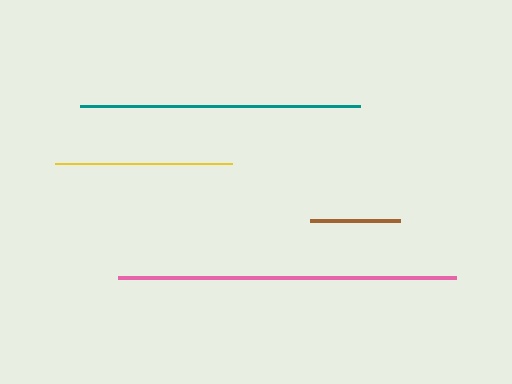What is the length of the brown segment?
The brown segment is approximately 90 pixels long.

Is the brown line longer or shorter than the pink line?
The pink line is longer than the brown line.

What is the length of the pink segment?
The pink segment is approximately 338 pixels long.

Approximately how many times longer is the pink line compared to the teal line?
The pink line is approximately 1.2 times the length of the teal line.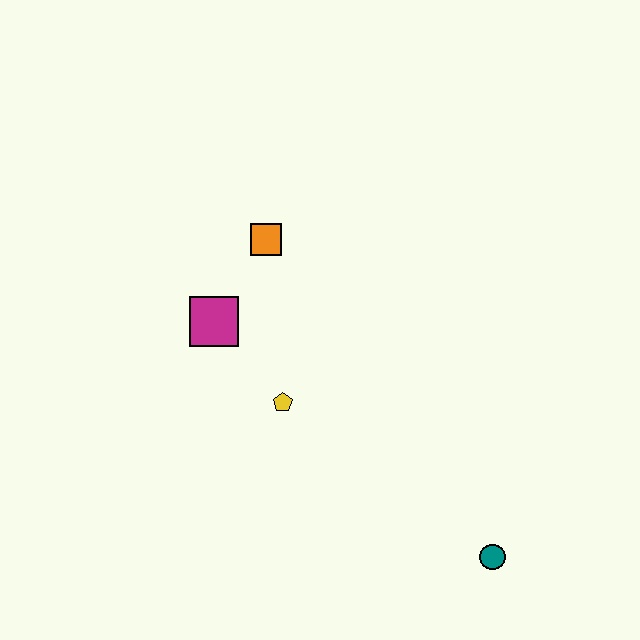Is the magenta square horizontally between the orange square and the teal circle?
No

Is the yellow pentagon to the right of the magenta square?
Yes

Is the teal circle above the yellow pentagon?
No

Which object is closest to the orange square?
The magenta square is closest to the orange square.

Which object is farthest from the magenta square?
The teal circle is farthest from the magenta square.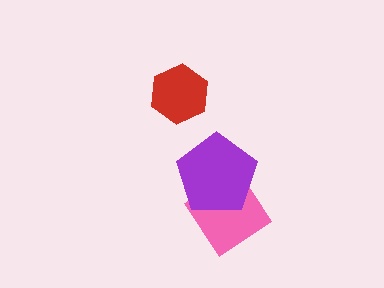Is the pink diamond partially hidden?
Yes, it is partially covered by another shape.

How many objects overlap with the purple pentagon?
1 object overlaps with the purple pentagon.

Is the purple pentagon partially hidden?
No, no other shape covers it.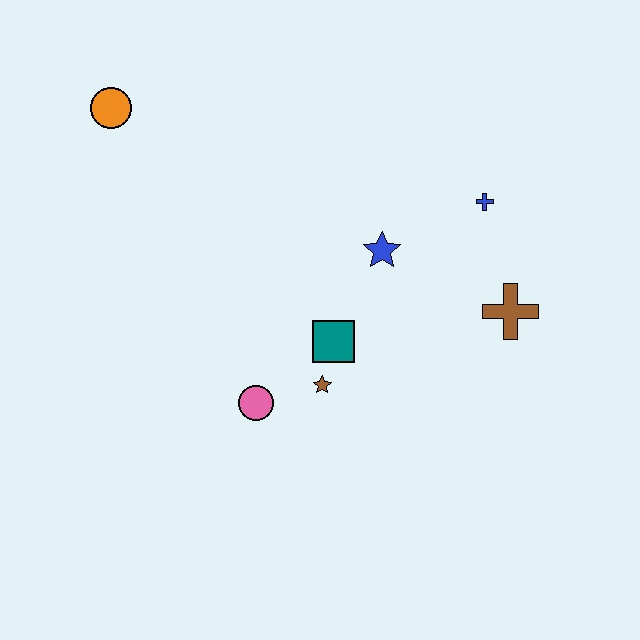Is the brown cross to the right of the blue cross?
Yes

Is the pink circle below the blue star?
Yes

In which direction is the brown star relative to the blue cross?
The brown star is below the blue cross.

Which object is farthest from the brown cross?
The orange circle is farthest from the brown cross.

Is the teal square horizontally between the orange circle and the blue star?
Yes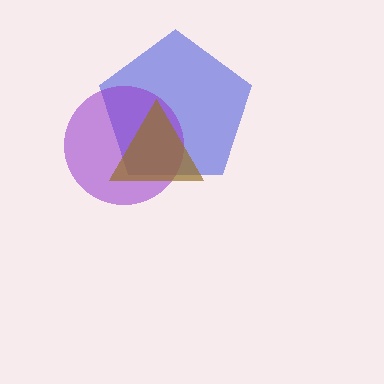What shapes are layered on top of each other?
The layered shapes are: a blue pentagon, a purple circle, a brown triangle.